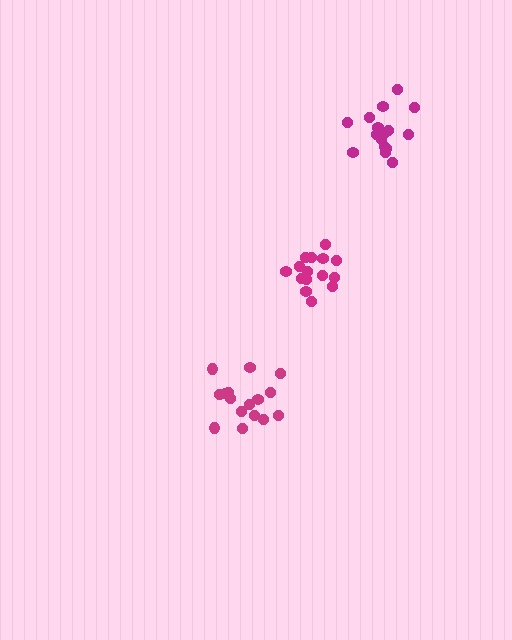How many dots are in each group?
Group 1: 16 dots, Group 2: 17 dots, Group 3: 15 dots (48 total).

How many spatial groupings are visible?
There are 3 spatial groupings.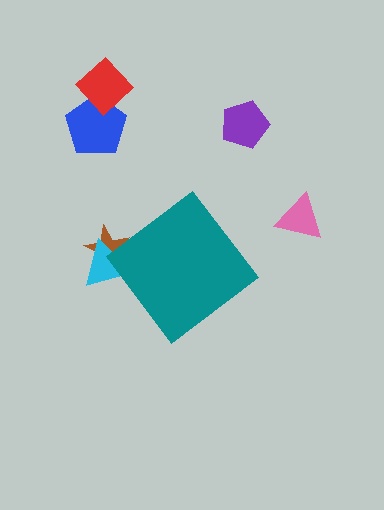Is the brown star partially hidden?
Yes, the brown star is partially hidden behind the teal diamond.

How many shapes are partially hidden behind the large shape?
2 shapes are partially hidden.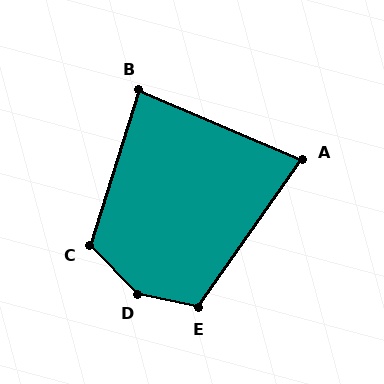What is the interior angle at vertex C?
Approximately 118 degrees (obtuse).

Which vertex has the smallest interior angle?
A, at approximately 78 degrees.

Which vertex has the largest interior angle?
D, at approximately 147 degrees.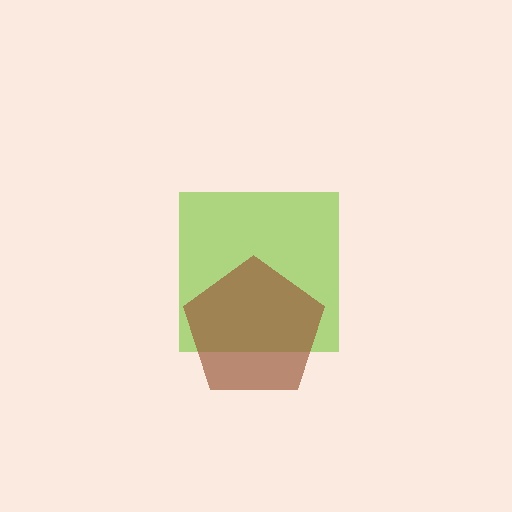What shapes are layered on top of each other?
The layered shapes are: a lime square, a brown pentagon.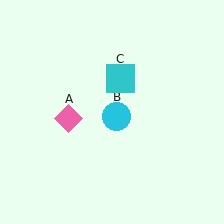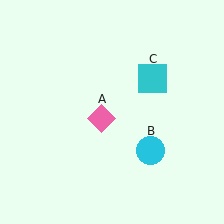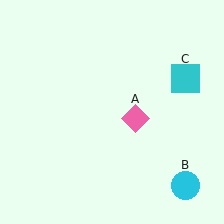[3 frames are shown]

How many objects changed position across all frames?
3 objects changed position: pink diamond (object A), cyan circle (object B), cyan square (object C).